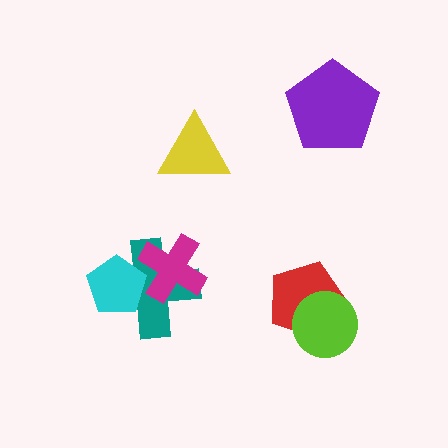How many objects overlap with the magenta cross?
2 objects overlap with the magenta cross.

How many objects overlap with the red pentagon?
1 object overlaps with the red pentagon.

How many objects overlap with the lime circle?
1 object overlaps with the lime circle.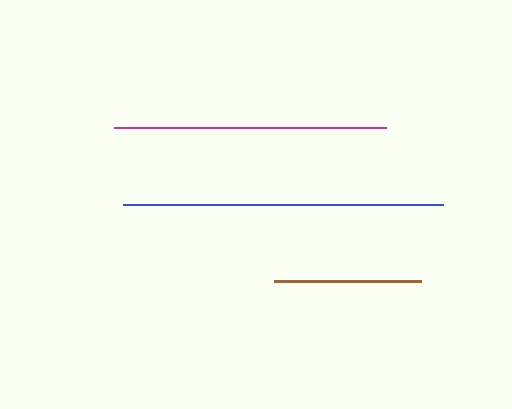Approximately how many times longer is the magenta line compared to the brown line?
The magenta line is approximately 1.9 times the length of the brown line.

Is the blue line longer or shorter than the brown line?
The blue line is longer than the brown line.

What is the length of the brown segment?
The brown segment is approximately 147 pixels long.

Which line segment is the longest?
The blue line is the longest at approximately 320 pixels.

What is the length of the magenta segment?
The magenta segment is approximately 272 pixels long.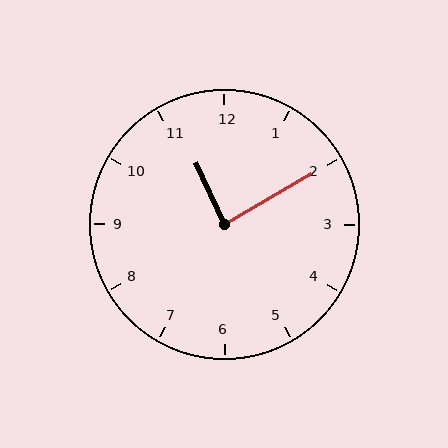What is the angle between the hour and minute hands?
Approximately 85 degrees.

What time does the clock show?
11:10.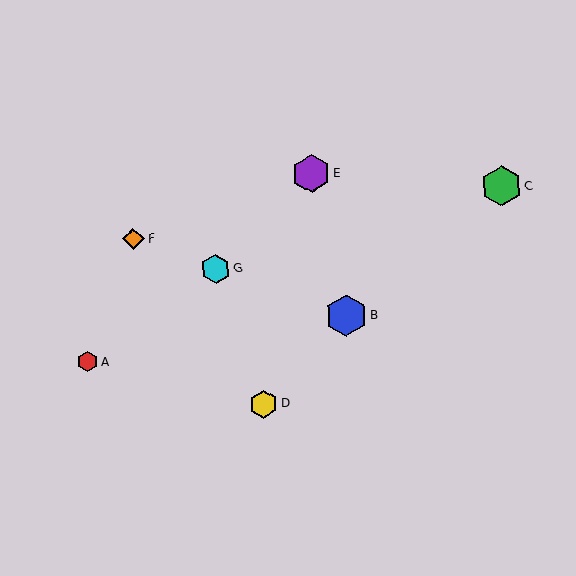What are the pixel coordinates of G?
Object G is at (216, 269).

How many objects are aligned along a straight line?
3 objects (B, F, G) are aligned along a straight line.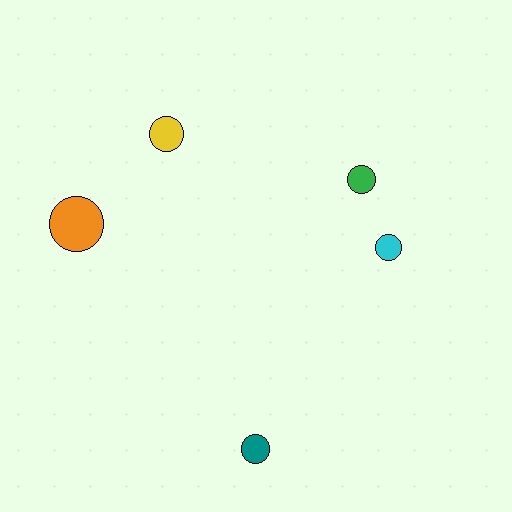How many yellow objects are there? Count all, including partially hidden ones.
There is 1 yellow object.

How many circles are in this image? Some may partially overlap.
There are 5 circles.